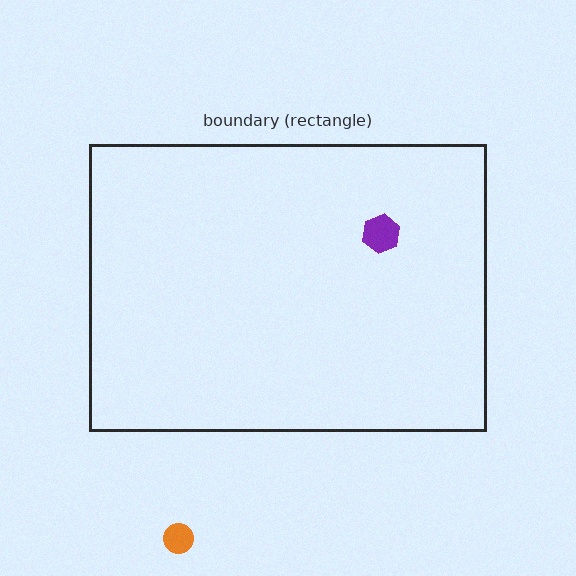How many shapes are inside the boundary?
1 inside, 1 outside.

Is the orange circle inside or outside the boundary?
Outside.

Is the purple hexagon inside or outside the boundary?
Inside.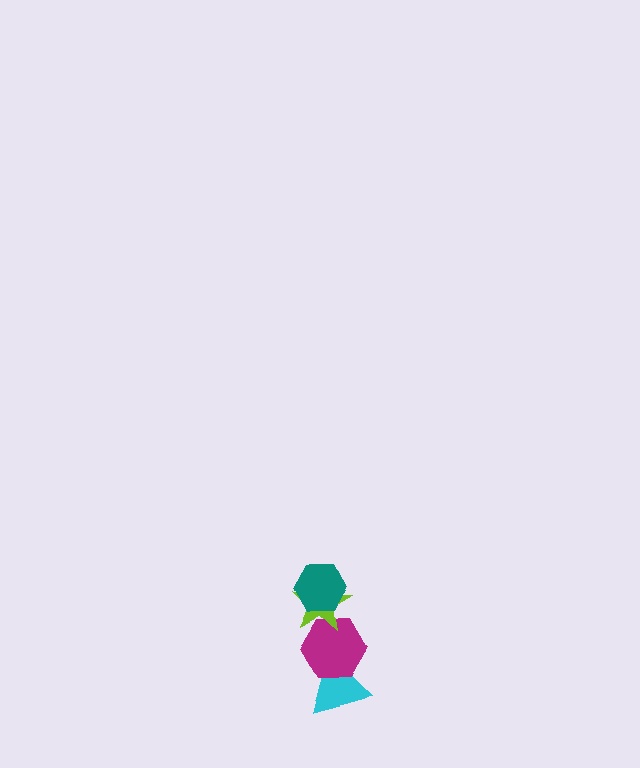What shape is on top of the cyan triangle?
The magenta hexagon is on top of the cyan triangle.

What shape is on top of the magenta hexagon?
The lime star is on top of the magenta hexagon.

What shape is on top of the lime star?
The teal hexagon is on top of the lime star.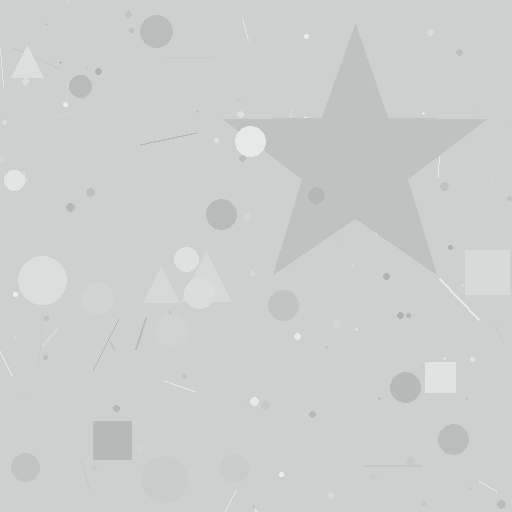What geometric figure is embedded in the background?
A star is embedded in the background.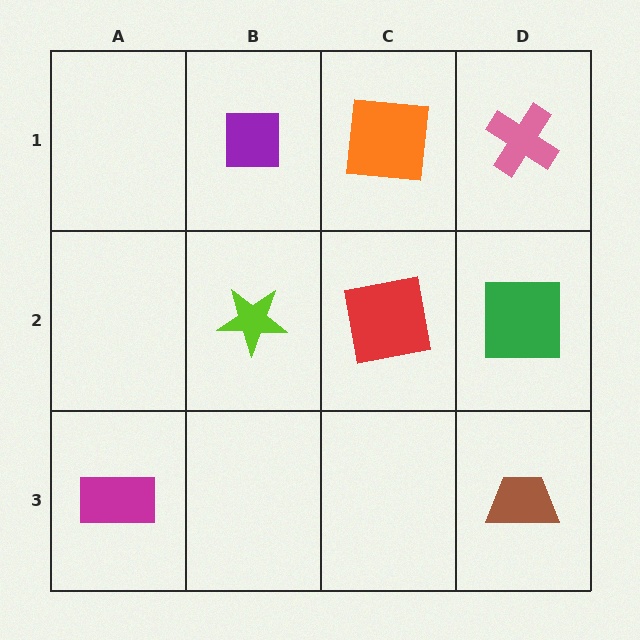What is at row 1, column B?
A purple square.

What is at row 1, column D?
A pink cross.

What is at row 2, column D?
A green square.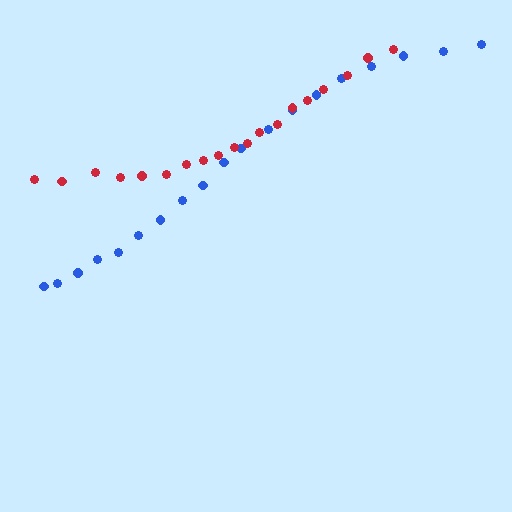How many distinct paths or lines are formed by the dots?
There are 2 distinct paths.